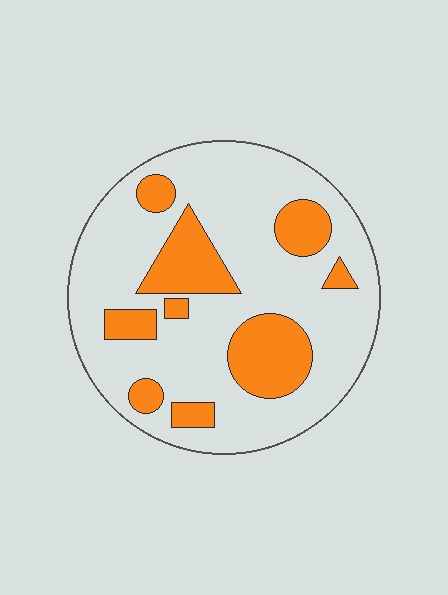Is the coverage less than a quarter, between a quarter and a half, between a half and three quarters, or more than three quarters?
Between a quarter and a half.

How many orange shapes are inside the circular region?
9.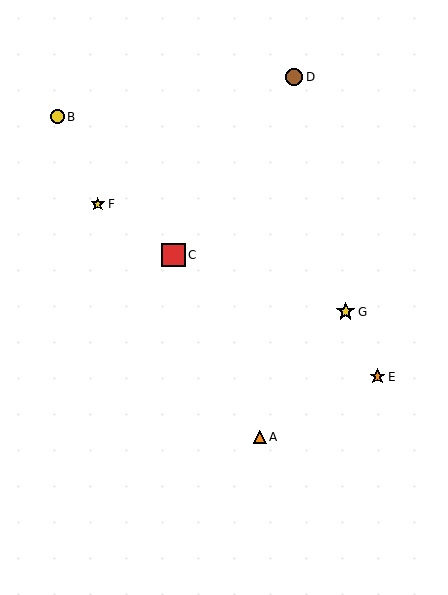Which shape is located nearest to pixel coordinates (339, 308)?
The yellow star (labeled G) at (346, 312) is nearest to that location.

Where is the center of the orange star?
The center of the orange star is at (378, 377).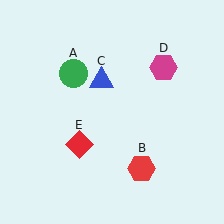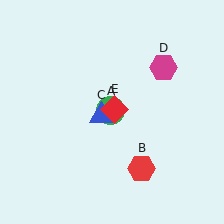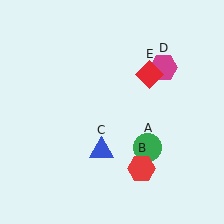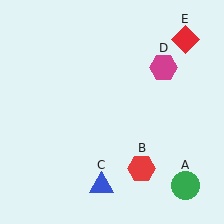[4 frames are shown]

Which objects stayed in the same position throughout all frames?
Red hexagon (object B) and magenta hexagon (object D) remained stationary.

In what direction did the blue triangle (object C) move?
The blue triangle (object C) moved down.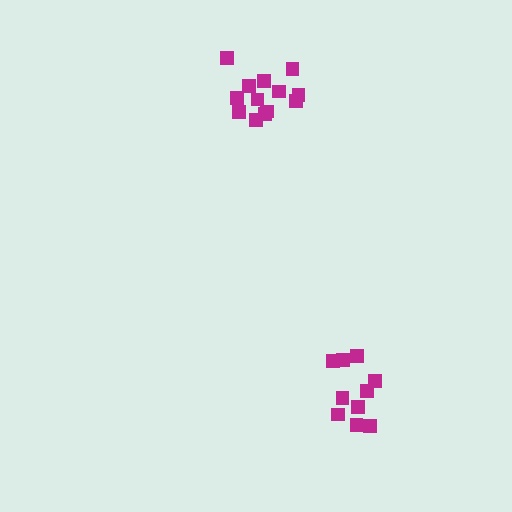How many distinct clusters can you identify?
There are 2 distinct clusters.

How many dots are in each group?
Group 1: 13 dots, Group 2: 11 dots (24 total).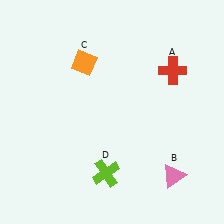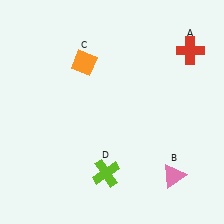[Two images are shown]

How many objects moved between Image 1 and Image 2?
1 object moved between the two images.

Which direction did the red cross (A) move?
The red cross (A) moved up.